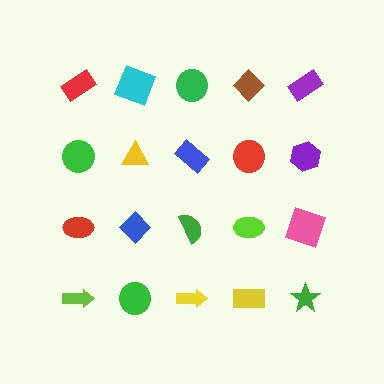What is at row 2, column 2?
A yellow triangle.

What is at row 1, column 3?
A green circle.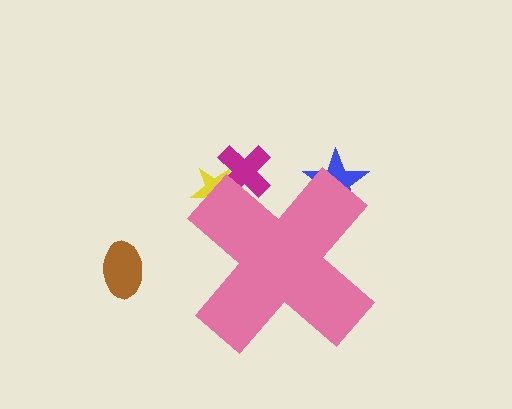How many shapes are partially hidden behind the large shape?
3 shapes are partially hidden.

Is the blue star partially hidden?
Yes, the blue star is partially hidden behind the pink cross.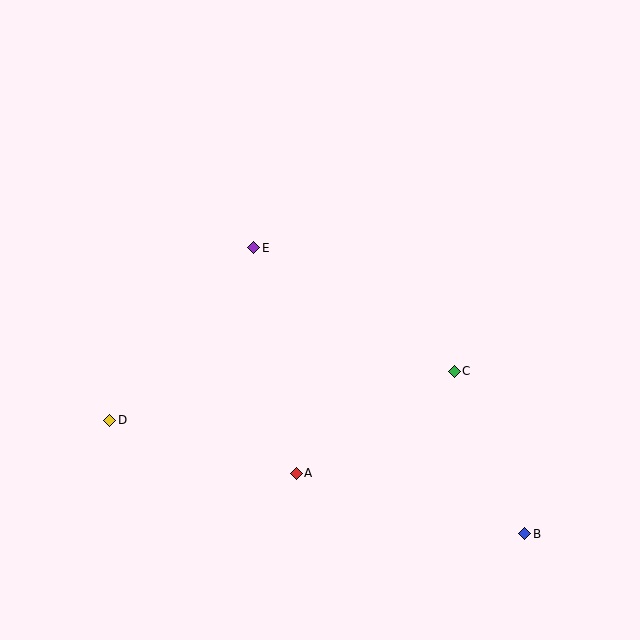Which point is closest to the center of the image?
Point E at (254, 248) is closest to the center.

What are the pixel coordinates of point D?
Point D is at (110, 420).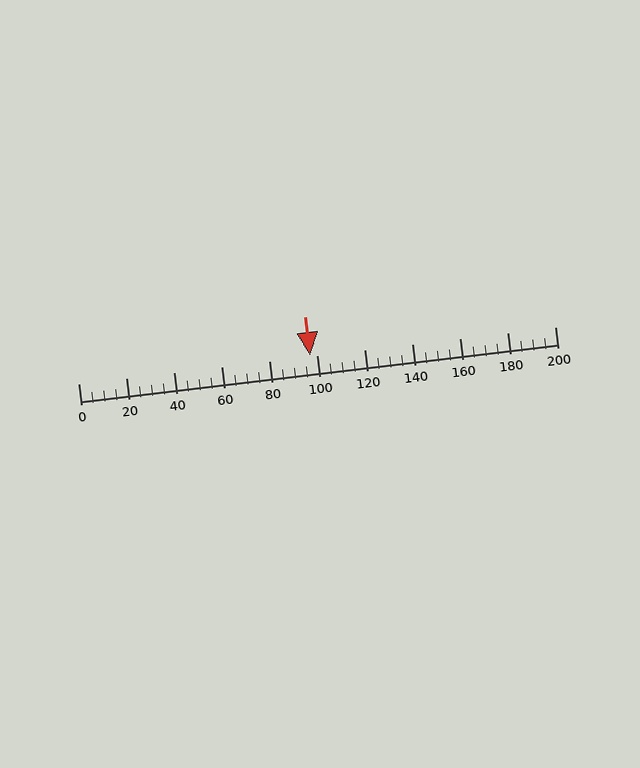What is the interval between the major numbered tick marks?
The major tick marks are spaced 20 units apart.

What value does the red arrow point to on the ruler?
The red arrow points to approximately 97.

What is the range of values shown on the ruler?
The ruler shows values from 0 to 200.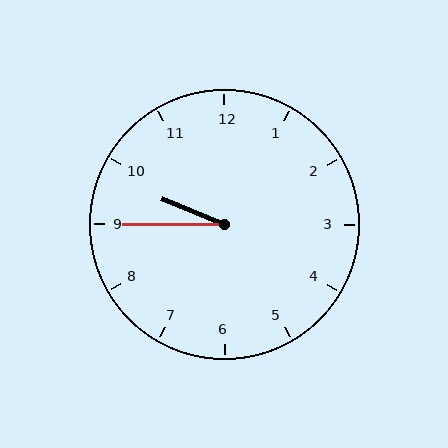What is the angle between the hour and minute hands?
Approximately 22 degrees.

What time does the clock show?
9:45.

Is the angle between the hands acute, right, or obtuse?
It is acute.